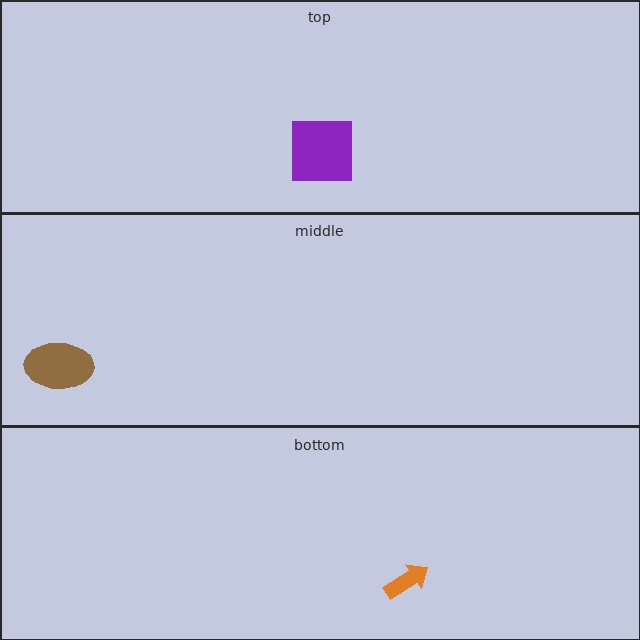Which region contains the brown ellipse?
The middle region.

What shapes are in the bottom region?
The orange arrow.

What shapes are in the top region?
The purple square.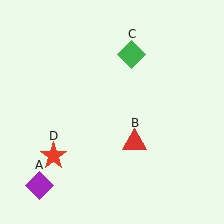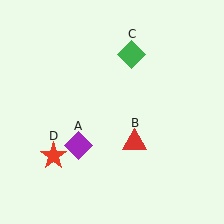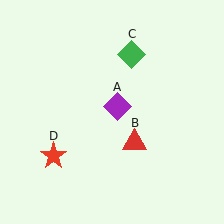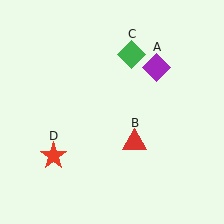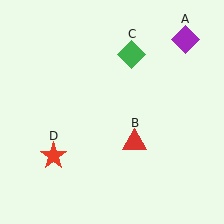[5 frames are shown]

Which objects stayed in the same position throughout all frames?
Red triangle (object B) and green diamond (object C) and red star (object D) remained stationary.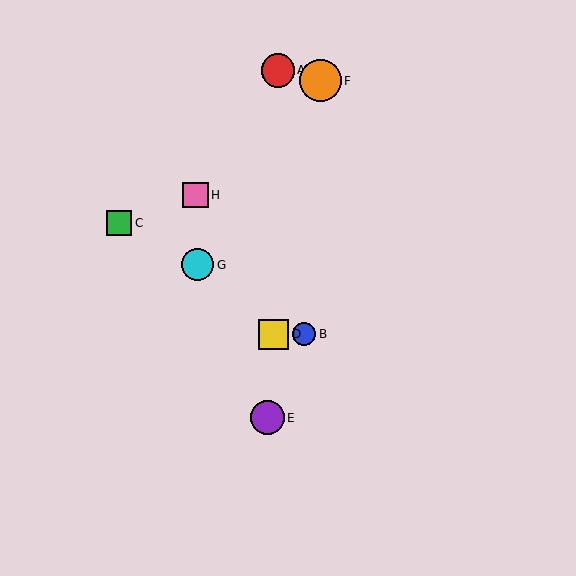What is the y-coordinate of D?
Object D is at y≈334.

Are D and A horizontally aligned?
No, D is at y≈334 and A is at y≈70.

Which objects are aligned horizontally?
Objects B, D are aligned horizontally.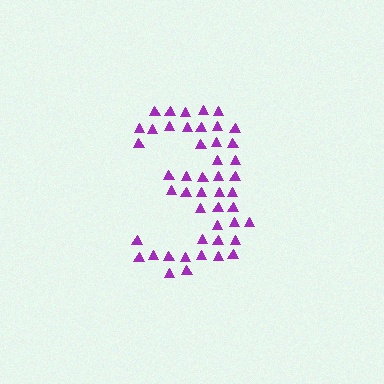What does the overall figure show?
The overall figure shows the digit 3.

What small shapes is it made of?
It is made of small triangles.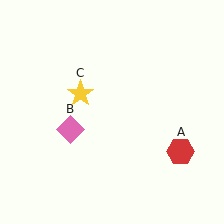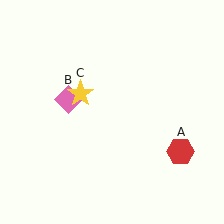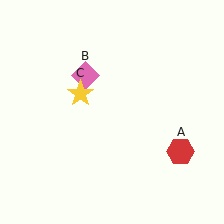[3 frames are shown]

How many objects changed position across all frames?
1 object changed position: pink diamond (object B).